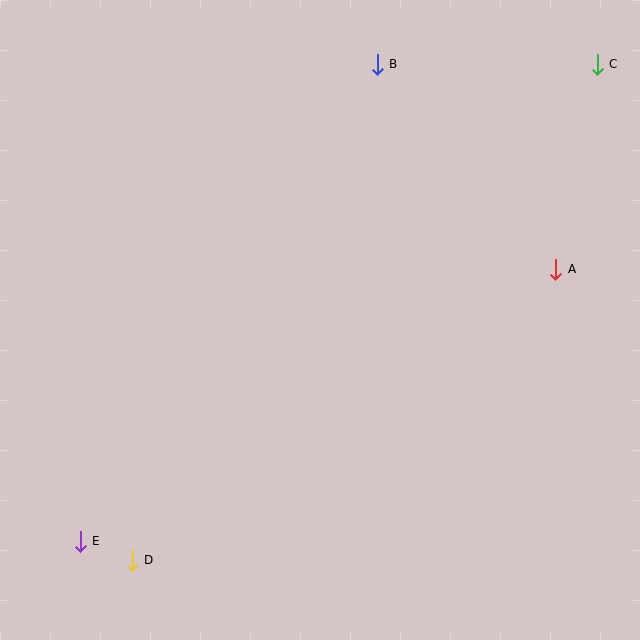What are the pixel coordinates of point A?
Point A is at (556, 269).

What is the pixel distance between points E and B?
The distance between E and B is 562 pixels.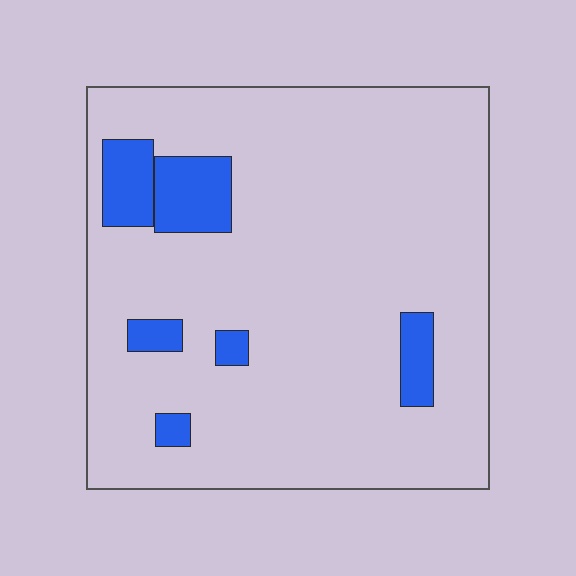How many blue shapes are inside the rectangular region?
6.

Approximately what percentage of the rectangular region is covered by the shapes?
Approximately 10%.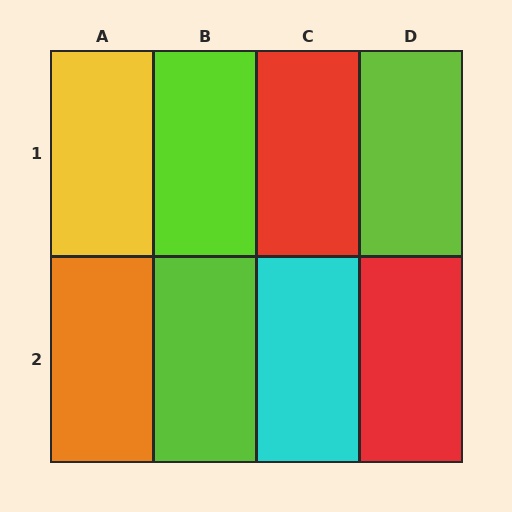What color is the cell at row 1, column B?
Lime.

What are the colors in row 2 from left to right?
Orange, lime, cyan, red.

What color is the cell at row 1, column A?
Yellow.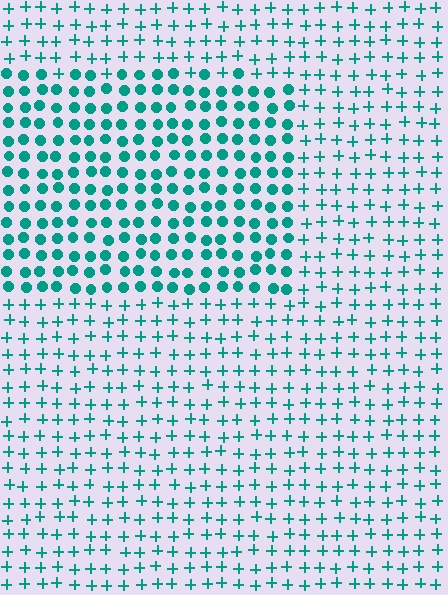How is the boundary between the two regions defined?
The boundary is defined by a change in element shape: circles inside vs. plus signs outside. All elements share the same color and spacing.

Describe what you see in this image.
The image is filled with small teal elements arranged in a uniform grid. A rectangle-shaped region contains circles, while the surrounding area contains plus signs. The boundary is defined purely by the change in element shape.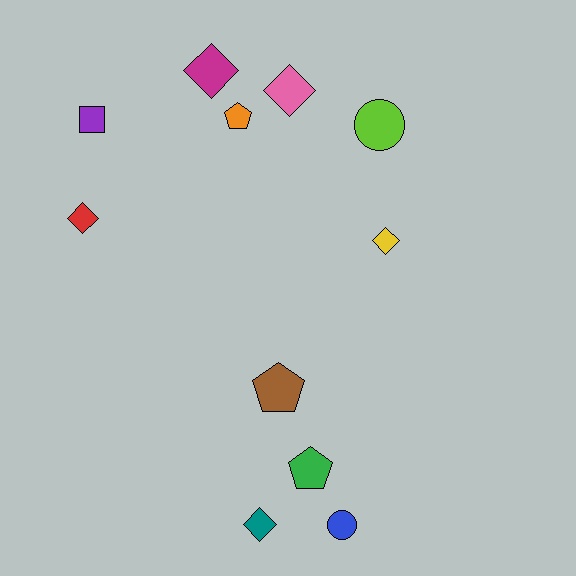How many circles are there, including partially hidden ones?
There are 2 circles.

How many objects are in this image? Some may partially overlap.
There are 11 objects.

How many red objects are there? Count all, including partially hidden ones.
There is 1 red object.